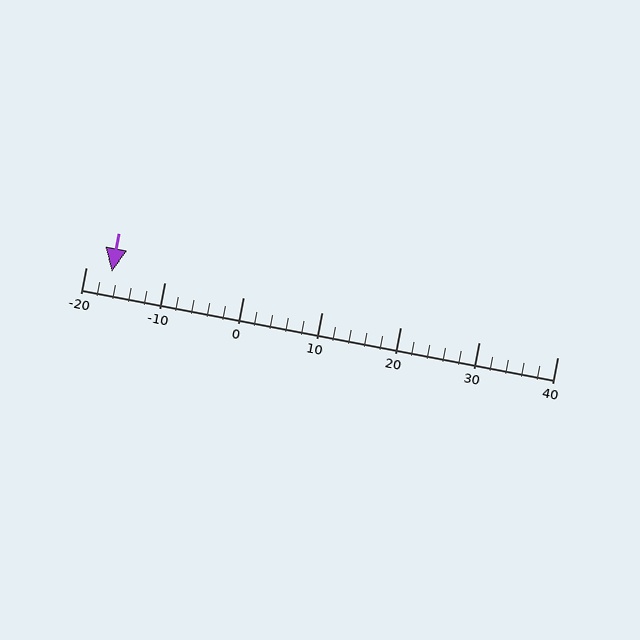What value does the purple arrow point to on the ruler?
The purple arrow points to approximately -17.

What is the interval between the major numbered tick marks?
The major tick marks are spaced 10 units apart.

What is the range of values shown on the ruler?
The ruler shows values from -20 to 40.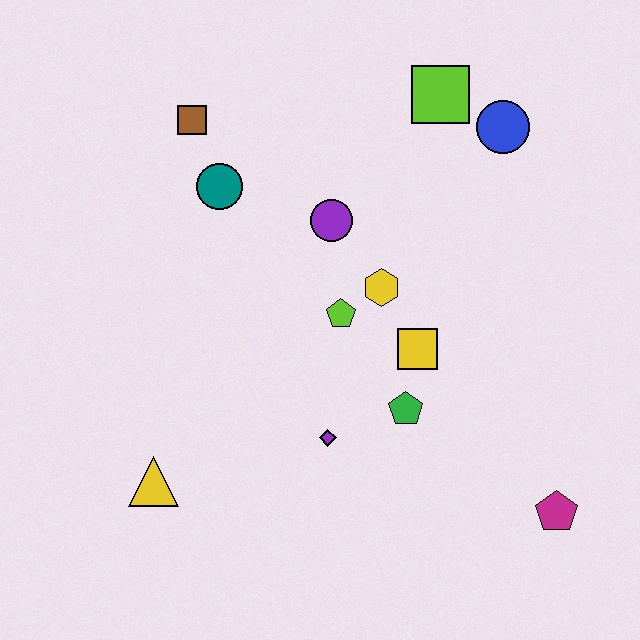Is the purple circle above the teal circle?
No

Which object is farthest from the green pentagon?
The brown square is farthest from the green pentagon.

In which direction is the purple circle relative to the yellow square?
The purple circle is above the yellow square.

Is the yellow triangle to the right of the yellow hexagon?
No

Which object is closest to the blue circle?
The lime square is closest to the blue circle.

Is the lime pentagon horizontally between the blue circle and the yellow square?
No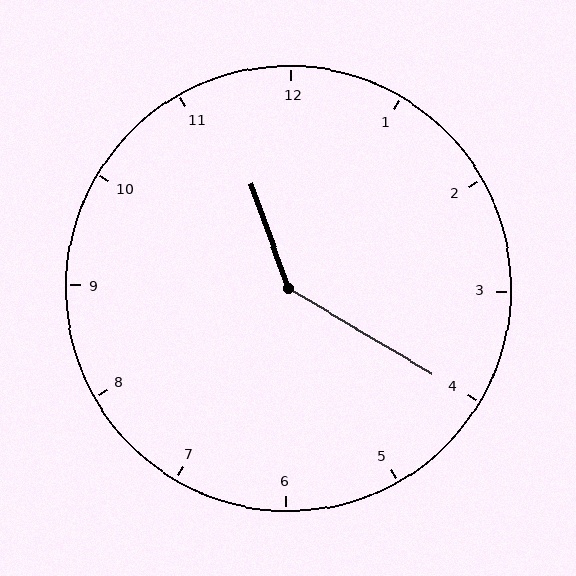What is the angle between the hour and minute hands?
Approximately 140 degrees.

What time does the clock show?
11:20.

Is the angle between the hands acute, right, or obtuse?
It is obtuse.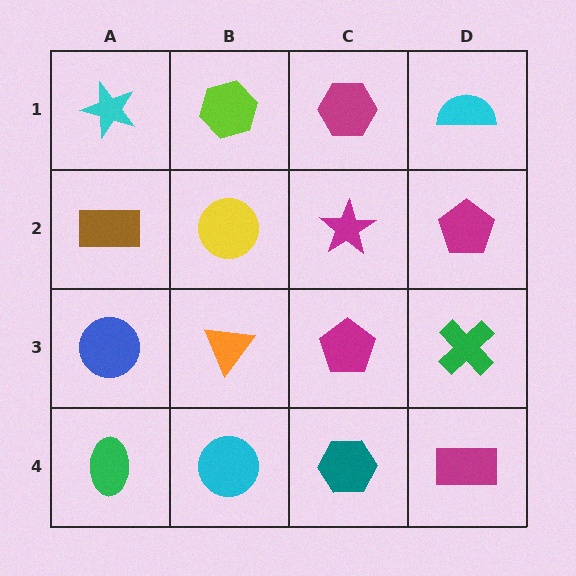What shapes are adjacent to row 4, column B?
An orange triangle (row 3, column B), a green ellipse (row 4, column A), a teal hexagon (row 4, column C).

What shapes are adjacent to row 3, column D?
A magenta pentagon (row 2, column D), a magenta rectangle (row 4, column D), a magenta pentagon (row 3, column C).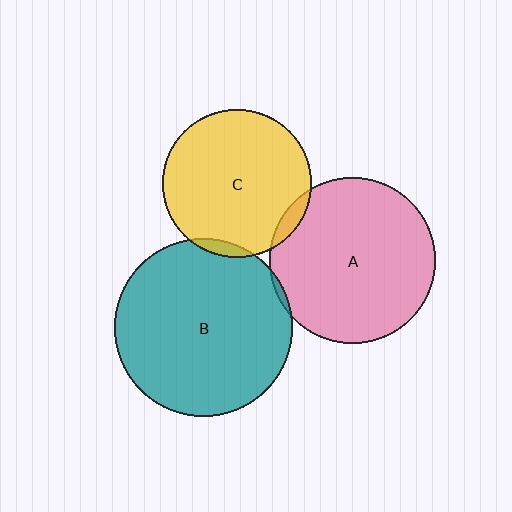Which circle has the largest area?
Circle B (teal).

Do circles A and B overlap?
Yes.